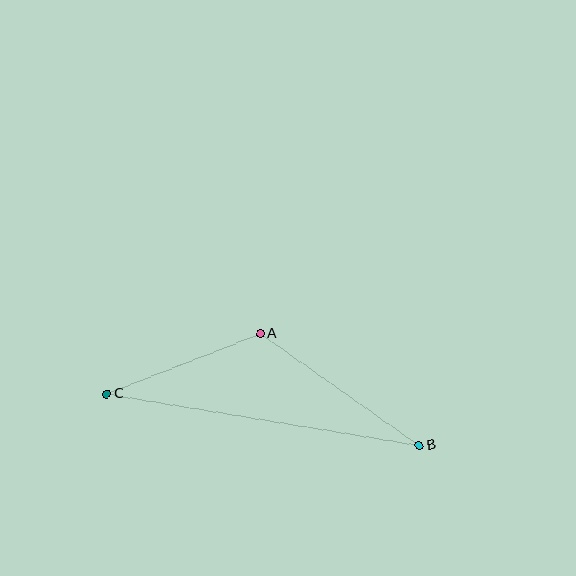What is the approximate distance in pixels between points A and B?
The distance between A and B is approximately 194 pixels.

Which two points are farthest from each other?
Points B and C are farthest from each other.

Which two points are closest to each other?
Points A and C are closest to each other.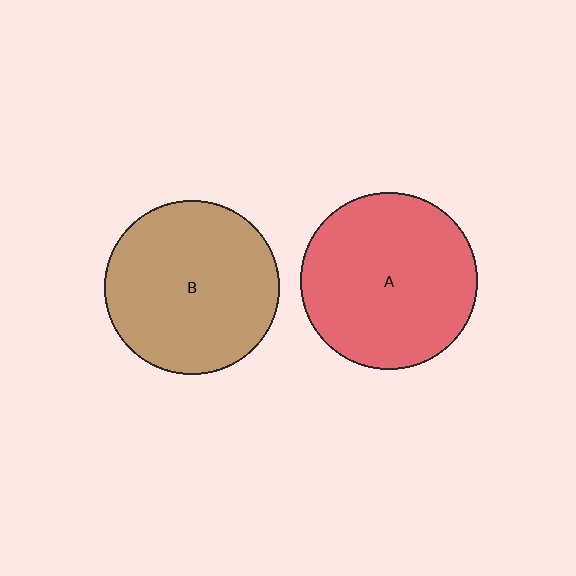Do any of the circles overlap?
No, none of the circles overlap.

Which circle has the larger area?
Circle A (red).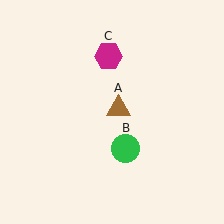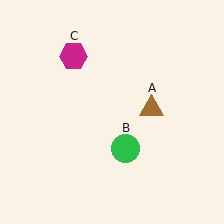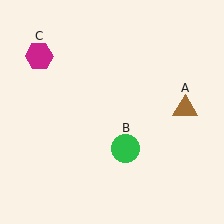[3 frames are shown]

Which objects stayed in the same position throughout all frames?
Green circle (object B) remained stationary.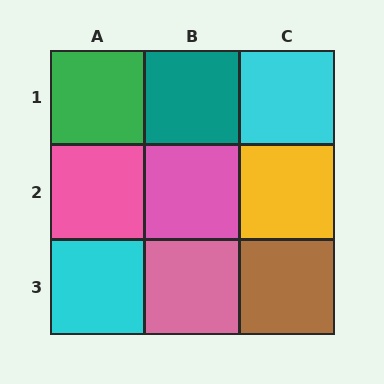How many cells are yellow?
1 cell is yellow.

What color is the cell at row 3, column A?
Cyan.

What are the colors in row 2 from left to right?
Pink, pink, yellow.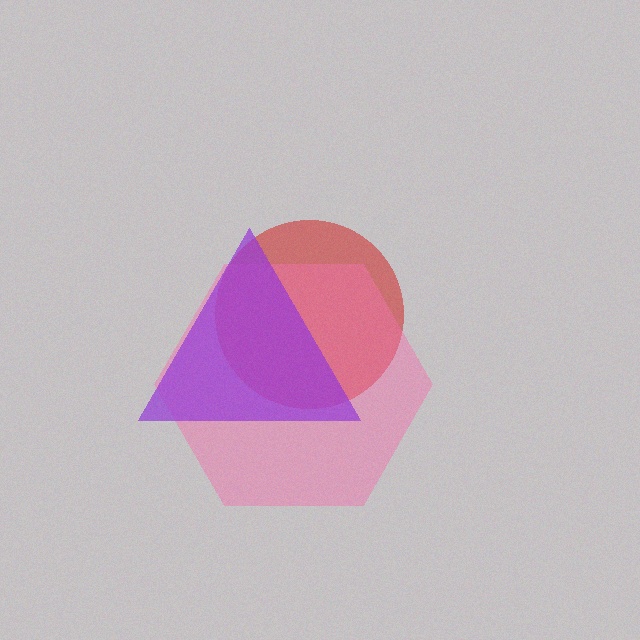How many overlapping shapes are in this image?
There are 3 overlapping shapes in the image.